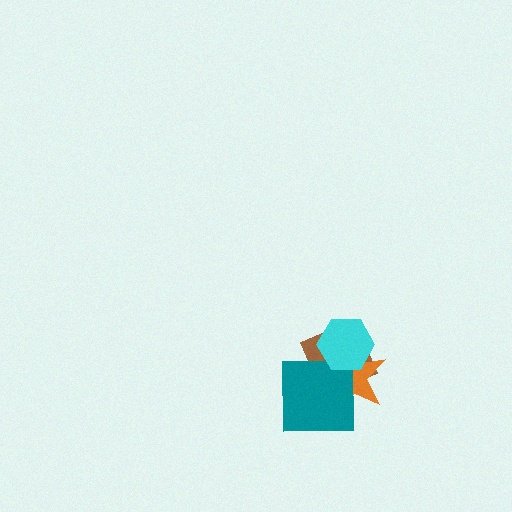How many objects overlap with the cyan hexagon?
3 objects overlap with the cyan hexagon.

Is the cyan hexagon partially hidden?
No, no other shape covers it.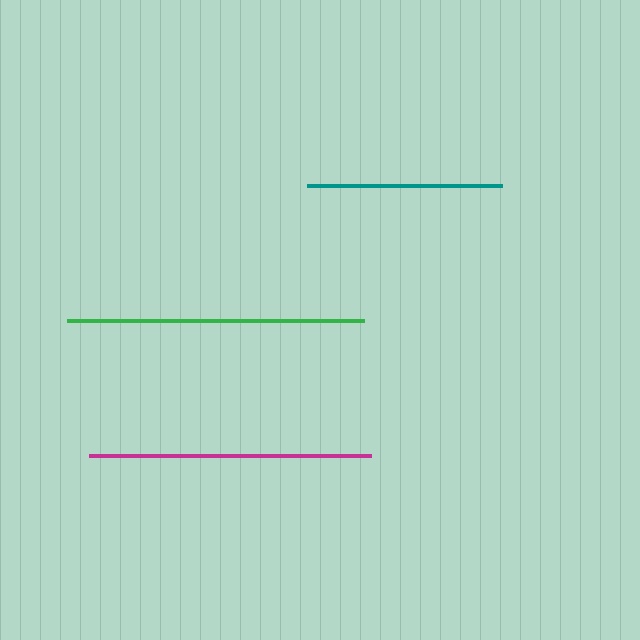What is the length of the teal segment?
The teal segment is approximately 195 pixels long.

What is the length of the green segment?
The green segment is approximately 297 pixels long.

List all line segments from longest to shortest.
From longest to shortest: green, magenta, teal.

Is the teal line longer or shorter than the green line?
The green line is longer than the teal line.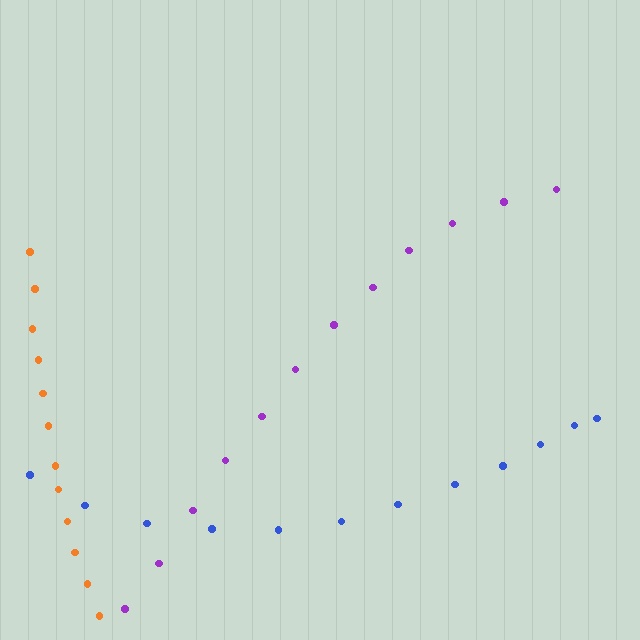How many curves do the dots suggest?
There are 3 distinct paths.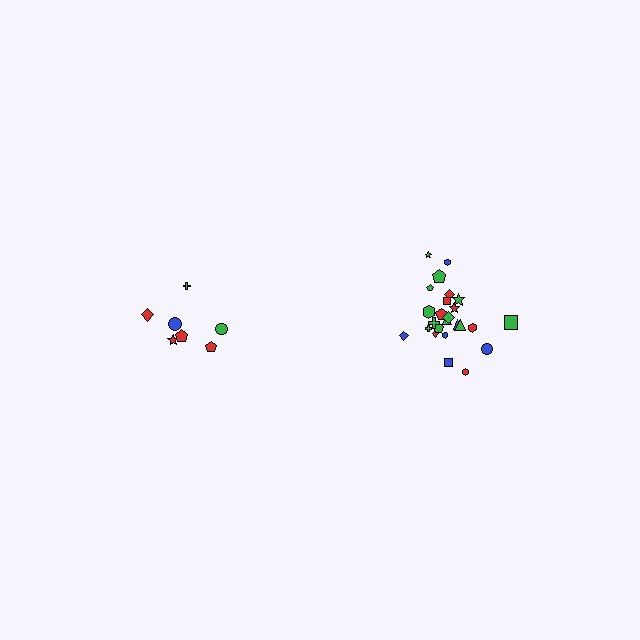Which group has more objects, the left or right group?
The right group.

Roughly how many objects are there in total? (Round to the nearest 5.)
Roughly 30 objects in total.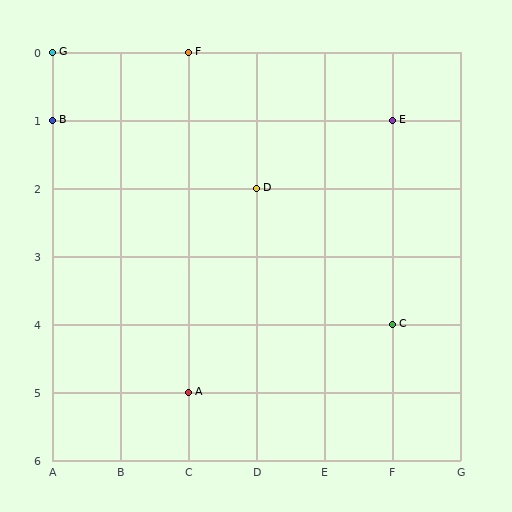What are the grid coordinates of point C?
Point C is at grid coordinates (F, 4).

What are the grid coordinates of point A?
Point A is at grid coordinates (C, 5).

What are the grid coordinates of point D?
Point D is at grid coordinates (D, 2).